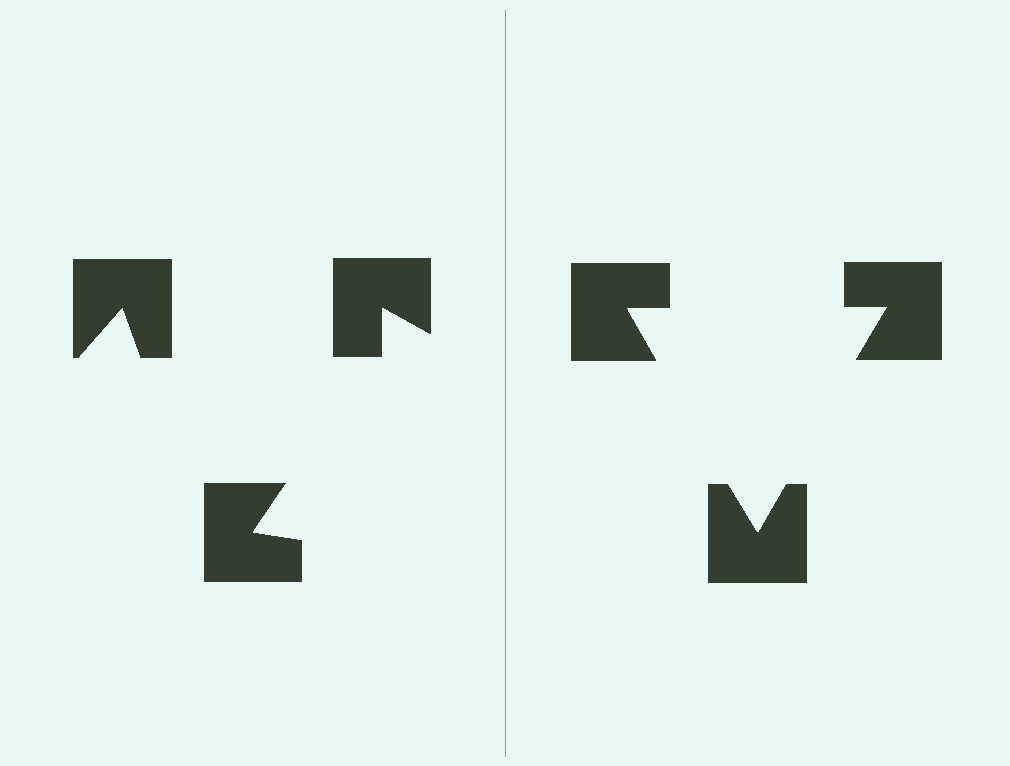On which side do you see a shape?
An illusory triangle appears on the right side. On the left side the wedge cuts are rotated, so no coherent shape forms.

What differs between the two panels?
The notched squares are positioned identically on both sides; only the wedge orientations differ. On the right they align to a triangle; on the left they are misaligned.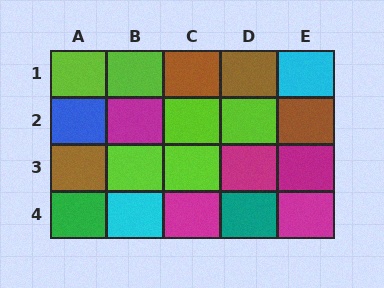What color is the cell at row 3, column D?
Magenta.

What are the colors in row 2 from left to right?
Blue, magenta, lime, lime, brown.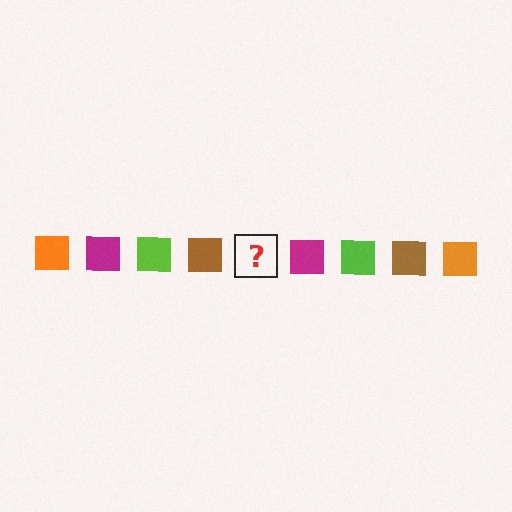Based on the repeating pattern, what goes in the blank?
The blank should be an orange square.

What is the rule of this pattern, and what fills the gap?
The rule is that the pattern cycles through orange, magenta, lime, brown squares. The gap should be filled with an orange square.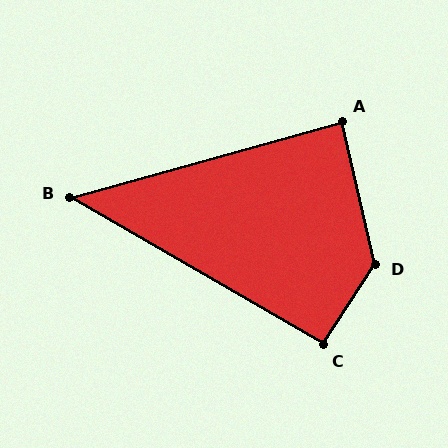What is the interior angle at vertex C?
Approximately 93 degrees (approximately right).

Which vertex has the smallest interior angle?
B, at approximately 46 degrees.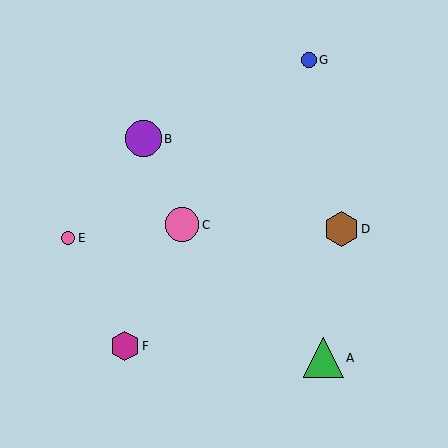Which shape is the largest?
The green triangle (labeled A) is the largest.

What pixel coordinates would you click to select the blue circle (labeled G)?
Click at (309, 60) to select the blue circle G.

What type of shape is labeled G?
Shape G is a blue circle.